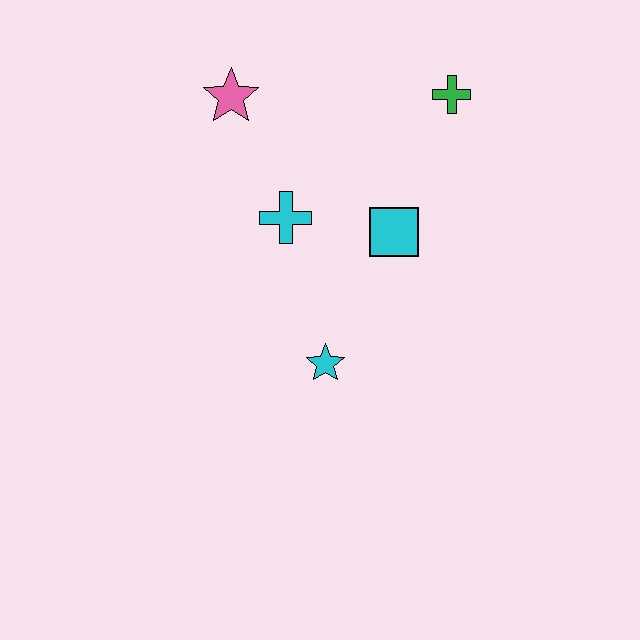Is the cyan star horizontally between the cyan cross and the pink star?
No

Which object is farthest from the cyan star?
The green cross is farthest from the cyan star.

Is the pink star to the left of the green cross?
Yes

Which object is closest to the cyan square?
The cyan cross is closest to the cyan square.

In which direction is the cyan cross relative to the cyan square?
The cyan cross is to the left of the cyan square.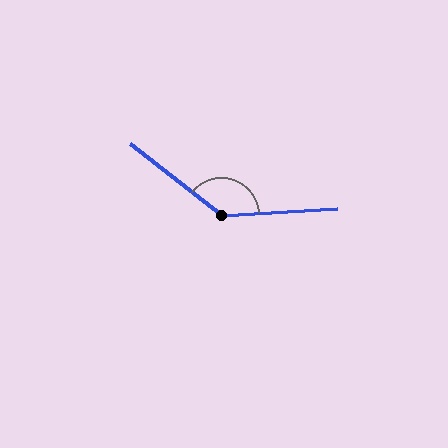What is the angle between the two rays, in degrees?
Approximately 139 degrees.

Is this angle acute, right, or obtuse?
It is obtuse.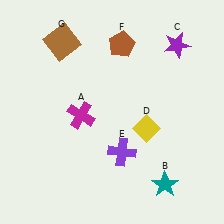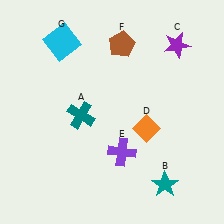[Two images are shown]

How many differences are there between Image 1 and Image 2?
There are 3 differences between the two images.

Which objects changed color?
A changed from magenta to teal. D changed from yellow to orange. G changed from brown to cyan.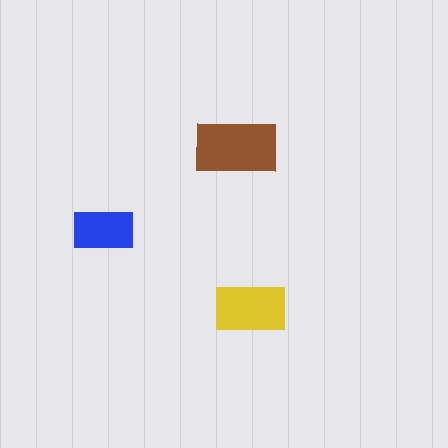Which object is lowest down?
The yellow rectangle is bottommost.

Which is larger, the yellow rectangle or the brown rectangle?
The brown one.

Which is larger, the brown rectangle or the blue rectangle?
The brown one.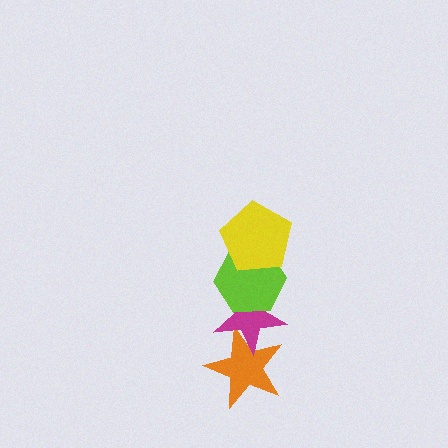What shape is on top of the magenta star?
The lime hexagon is on top of the magenta star.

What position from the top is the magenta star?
The magenta star is 3rd from the top.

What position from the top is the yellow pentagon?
The yellow pentagon is 1st from the top.